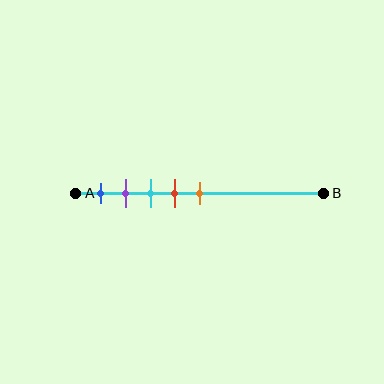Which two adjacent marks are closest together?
The purple and cyan marks are the closest adjacent pair.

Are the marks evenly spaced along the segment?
Yes, the marks are approximately evenly spaced.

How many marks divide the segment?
There are 5 marks dividing the segment.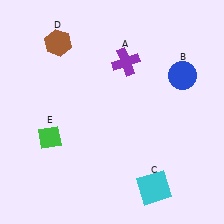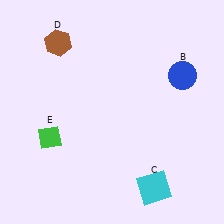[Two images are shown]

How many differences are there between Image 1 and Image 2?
There is 1 difference between the two images.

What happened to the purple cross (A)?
The purple cross (A) was removed in Image 2. It was in the top-right area of Image 1.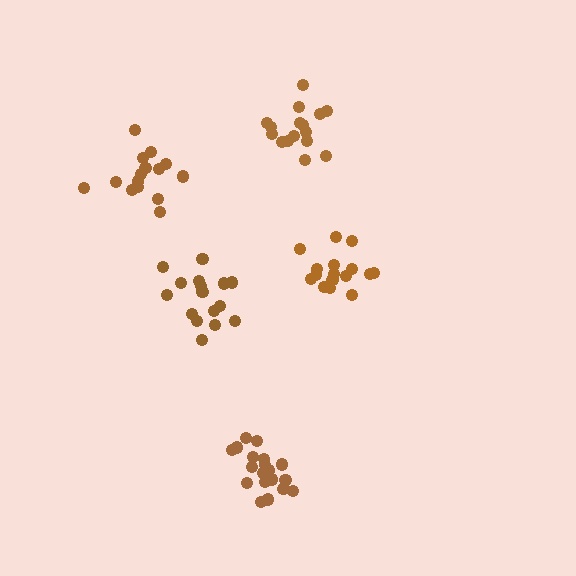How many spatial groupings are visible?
There are 5 spatial groupings.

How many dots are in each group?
Group 1: 16 dots, Group 2: 16 dots, Group 3: 15 dots, Group 4: 19 dots, Group 5: 16 dots (82 total).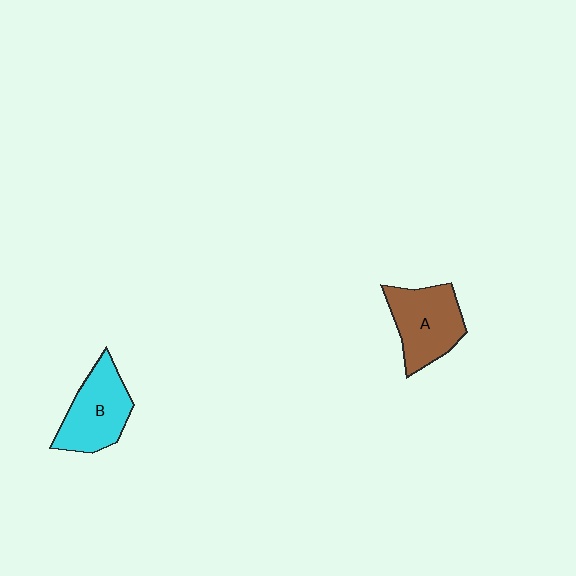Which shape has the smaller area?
Shape B (cyan).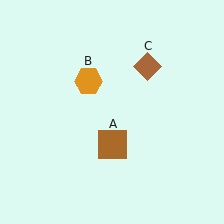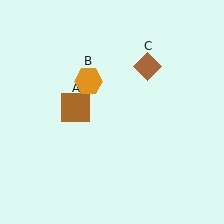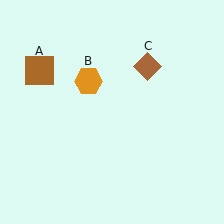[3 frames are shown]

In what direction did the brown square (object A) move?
The brown square (object A) moved up and to the left.